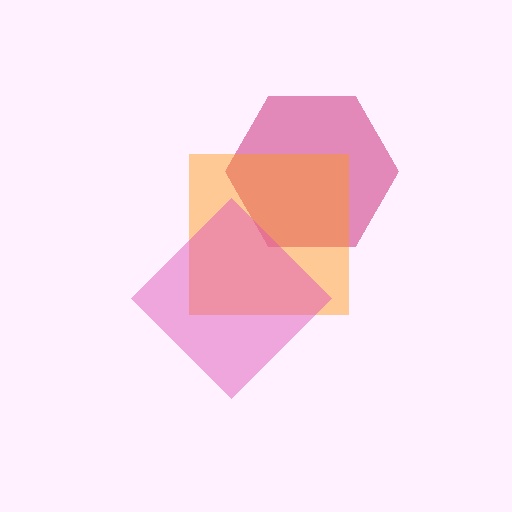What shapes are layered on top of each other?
The layered shapes are: a magenta hexagon, an orange square, a pink diamond.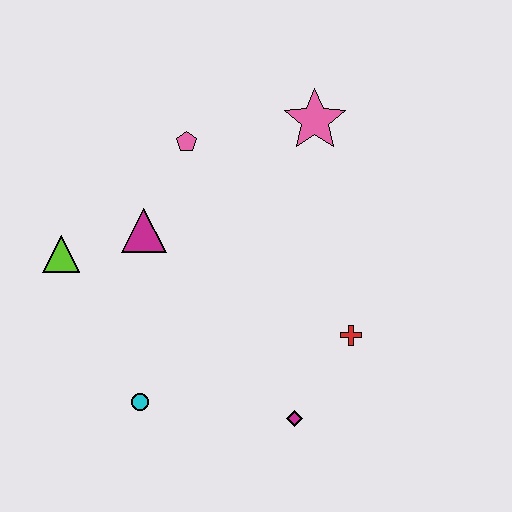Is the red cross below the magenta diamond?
No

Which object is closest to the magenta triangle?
The lime triangle is closest to the magenta triangle.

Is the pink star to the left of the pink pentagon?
No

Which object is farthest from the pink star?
The cyan circle is farthest from the pink star.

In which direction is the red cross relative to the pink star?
The red cross is below the pink star.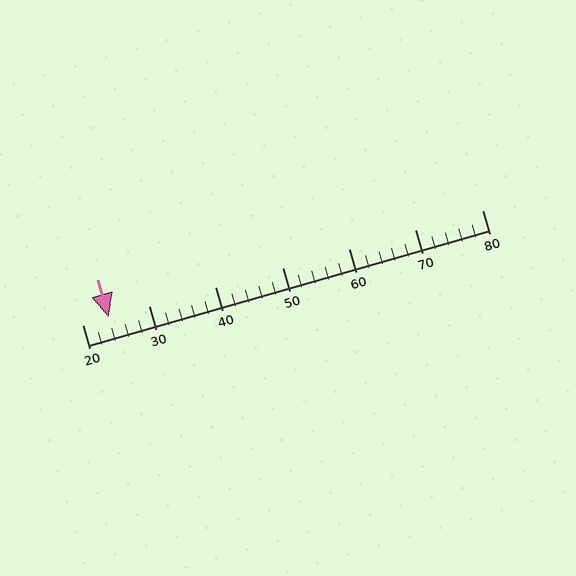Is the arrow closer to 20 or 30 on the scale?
The arrow is closer to 20.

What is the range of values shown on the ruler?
The ruler shows values from 20 to 80.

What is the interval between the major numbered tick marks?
The major tick marks are spaced 10 units apart.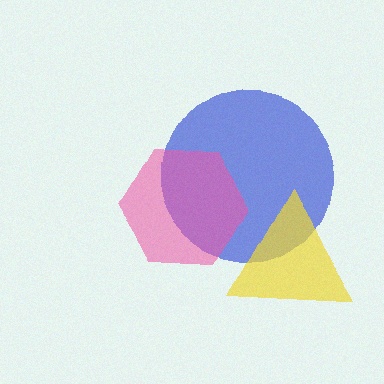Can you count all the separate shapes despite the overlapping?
Yes, there are 3 separate shapes.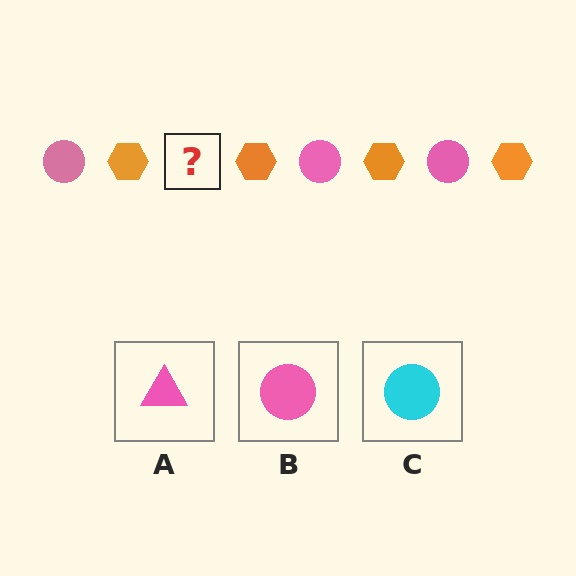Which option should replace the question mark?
Option B.